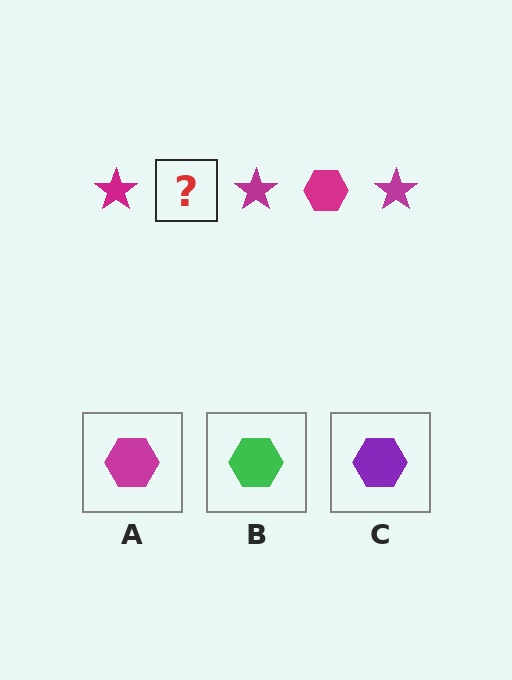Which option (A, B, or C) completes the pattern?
A.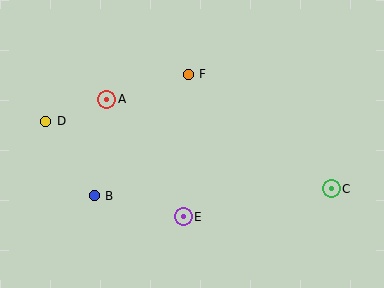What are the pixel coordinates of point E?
Point E is at (183, 217).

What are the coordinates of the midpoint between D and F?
The midpoint between D and F is at (117, 98).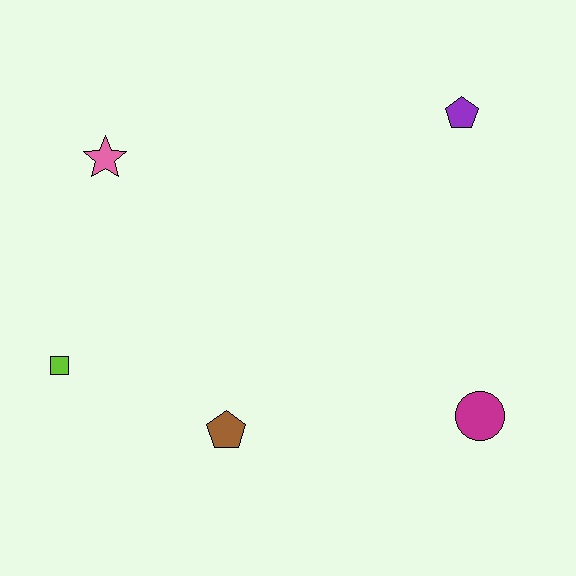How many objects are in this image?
There are 5 objects.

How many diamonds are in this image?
There are no diamonds.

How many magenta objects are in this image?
There is 1 magenta object.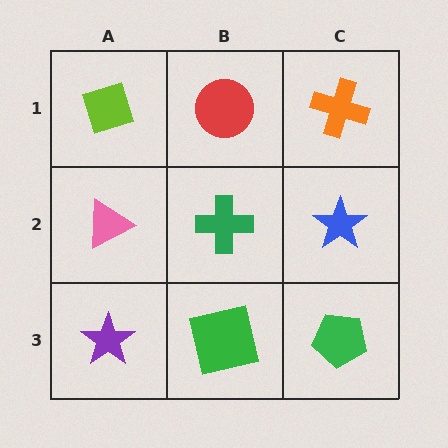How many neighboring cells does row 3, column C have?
2.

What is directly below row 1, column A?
A pink triangle.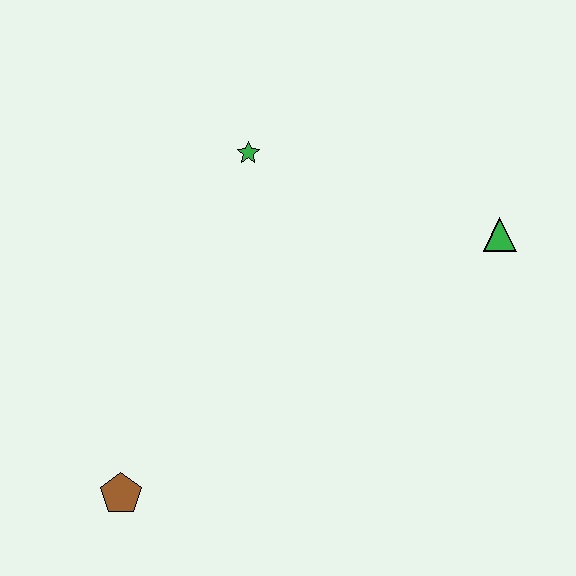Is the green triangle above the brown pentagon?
Yes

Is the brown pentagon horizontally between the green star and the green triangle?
No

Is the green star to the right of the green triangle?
No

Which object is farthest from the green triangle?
The brown pentagon is farthest from the green triangle.